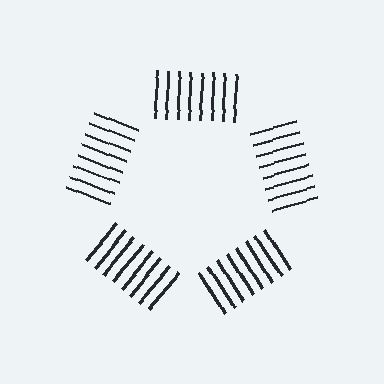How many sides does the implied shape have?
5 sides — the line-ends trace a pentagon.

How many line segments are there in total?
40 — 8 along each of the 5 edges.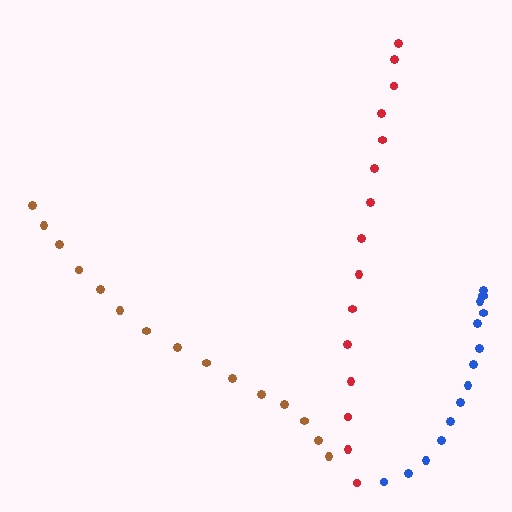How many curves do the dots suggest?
There are 3 distinct paths.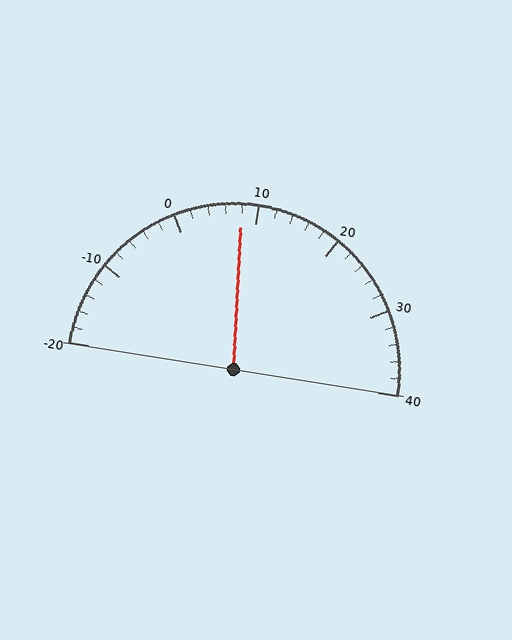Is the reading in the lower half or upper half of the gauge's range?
The reading is in the lower half of the range (-20 to 40).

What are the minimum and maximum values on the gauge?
The gauge ranges from -20 to 40.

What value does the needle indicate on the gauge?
The needle indicates approximately 8.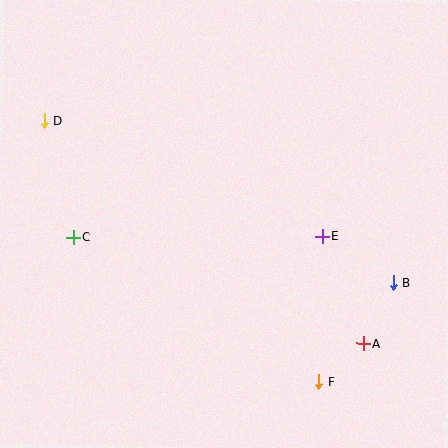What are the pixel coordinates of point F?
Point F is at (319, 382).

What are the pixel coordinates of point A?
Point A is at (363, 344).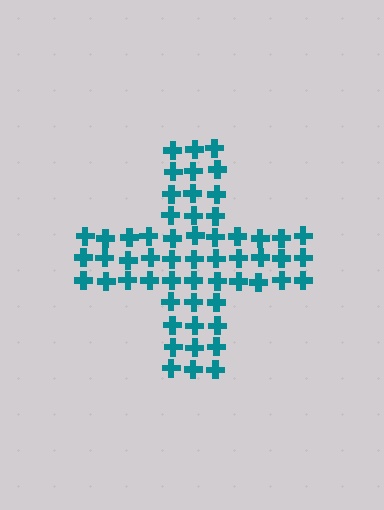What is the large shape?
The large shape is a cross.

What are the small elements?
The small elements are crosses.